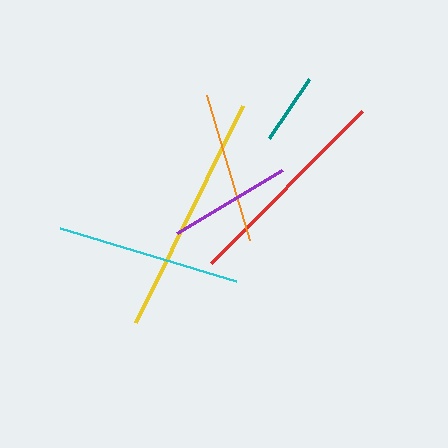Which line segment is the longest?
The yellow line is the longest at approximately 242 pixels.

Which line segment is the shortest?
The teal line is the shortest at approximately 71 pixels.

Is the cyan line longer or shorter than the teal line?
The cyan line is longer than the teal line.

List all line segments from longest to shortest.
From longest to shortest: yellow, red, cyan, orange, purple, teal.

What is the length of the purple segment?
The purple segment is approximately 122 pixels long.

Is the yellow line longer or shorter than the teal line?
The yellow line is longer than the teal line.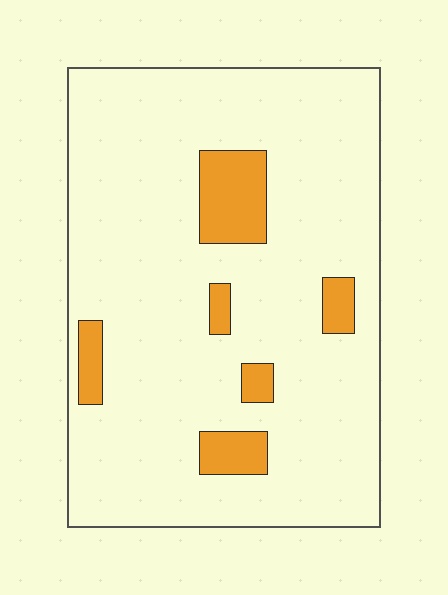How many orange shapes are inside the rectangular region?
6.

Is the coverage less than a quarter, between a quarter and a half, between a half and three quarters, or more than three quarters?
Less than a quarter.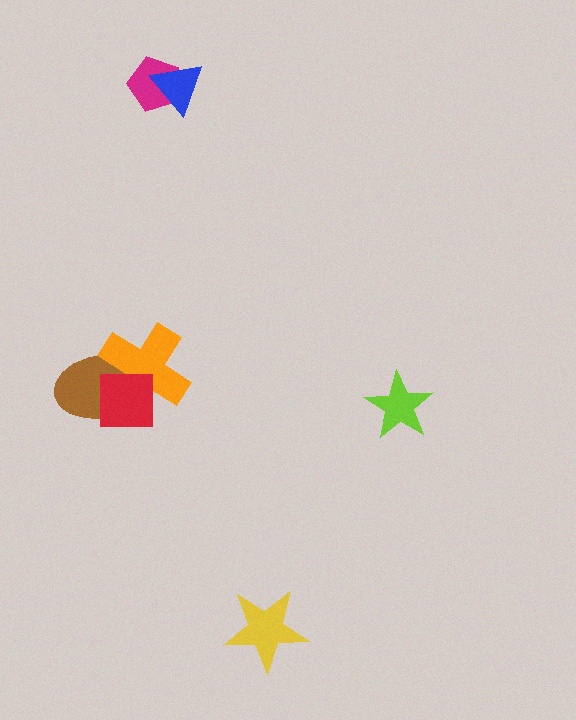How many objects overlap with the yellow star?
0 objects overlap with the yellow star.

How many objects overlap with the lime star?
0 objects overlap with the lime star.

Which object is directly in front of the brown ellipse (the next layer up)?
The orange cross is directly in front of the brown ellipse.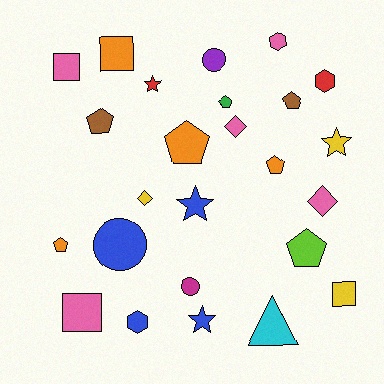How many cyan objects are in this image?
There is 1 cyan object.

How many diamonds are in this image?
There are 3 diamonds.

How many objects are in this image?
There are 25 objects.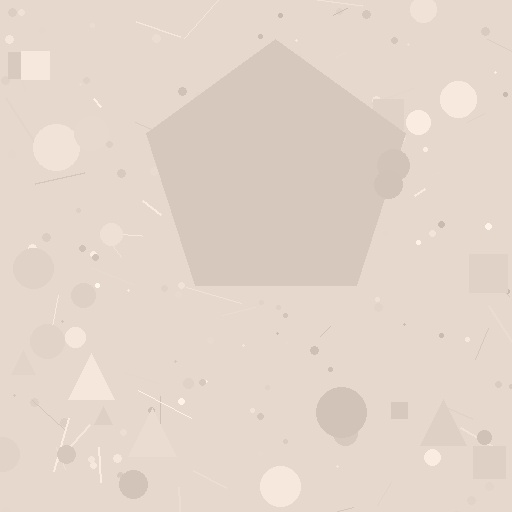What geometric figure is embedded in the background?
A pentagon is embedded in the background.